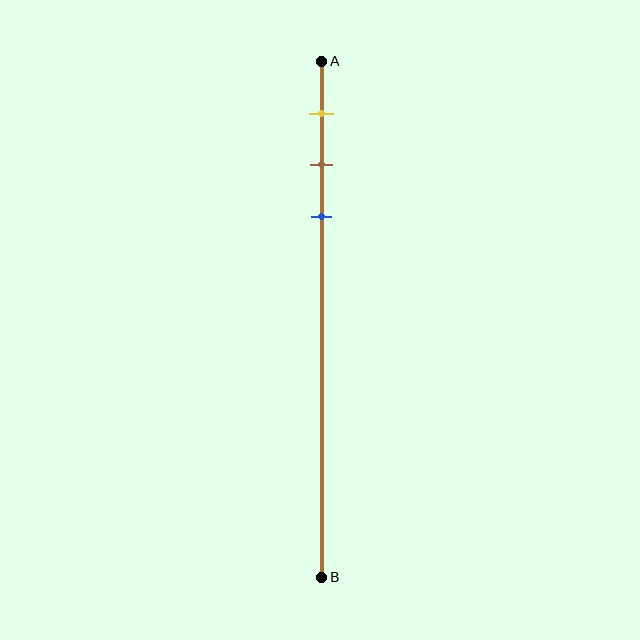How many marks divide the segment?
There are 3 marks dividing the segment.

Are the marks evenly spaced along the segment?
Yes, the marks are approximately evenly spaced.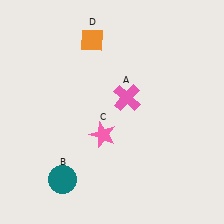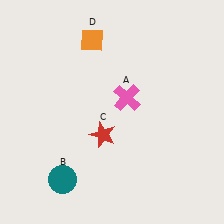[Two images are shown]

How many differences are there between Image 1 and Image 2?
There is 1 difference between the two images.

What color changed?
The star (C) changed from pink in Image 1 to red in Image 2.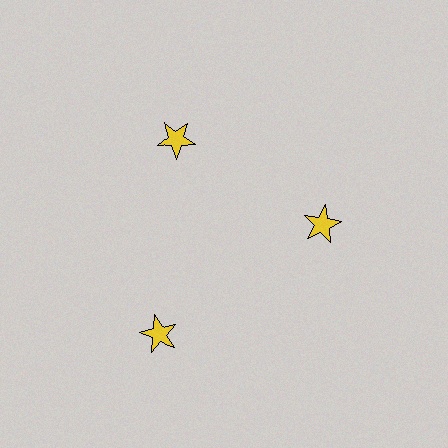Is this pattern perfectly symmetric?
No. The 3 yellow stars are arranged in a ring, but one element near the 7 o'clock position is pushed outward from the center, breaking the 3-fold rotational symmetry.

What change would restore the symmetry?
The symmetry would be restored by moving it inward, back onto the ring so that all 3 stars sit at equal angles and equal distance from the center.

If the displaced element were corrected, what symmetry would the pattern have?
It would have 3-fold rotational symmetry — the pattern would map onto itself every 120 degrees.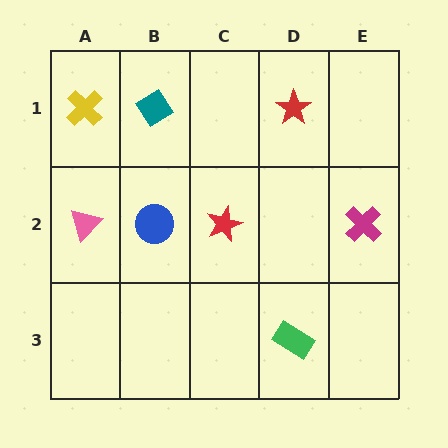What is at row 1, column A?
A yellow cross.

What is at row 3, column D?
A green rectangle.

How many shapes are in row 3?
1 shape.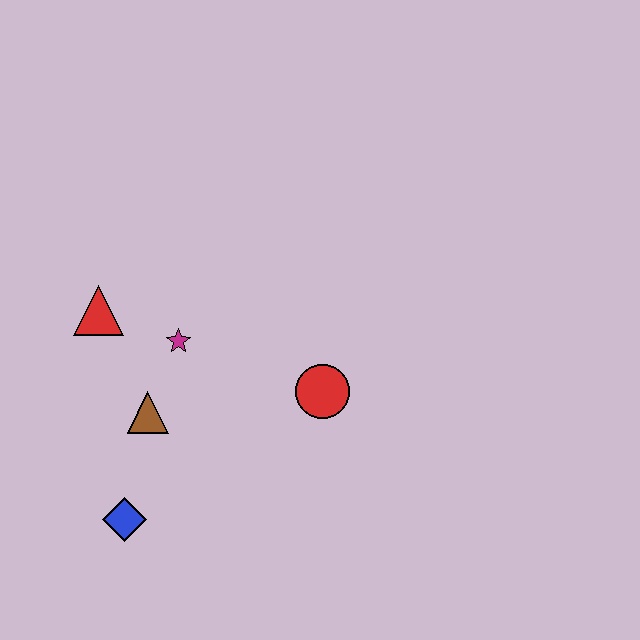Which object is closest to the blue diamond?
The brown triangle is closest to the blue diamond.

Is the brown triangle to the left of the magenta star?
Yes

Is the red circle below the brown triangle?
No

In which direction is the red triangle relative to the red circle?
The red triangle is to the left of the red circle.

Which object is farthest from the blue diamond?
The red circle is farthest from the blue diamond.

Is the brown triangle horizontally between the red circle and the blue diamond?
Yes